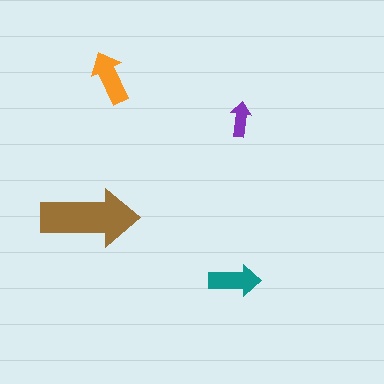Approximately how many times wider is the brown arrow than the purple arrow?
About 3 times wider.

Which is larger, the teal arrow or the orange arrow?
The orange one.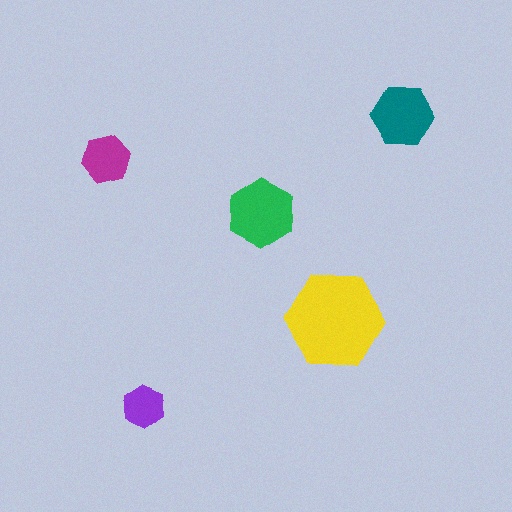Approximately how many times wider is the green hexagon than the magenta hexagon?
About 1.5 times wider.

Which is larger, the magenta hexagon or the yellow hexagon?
The yellow one.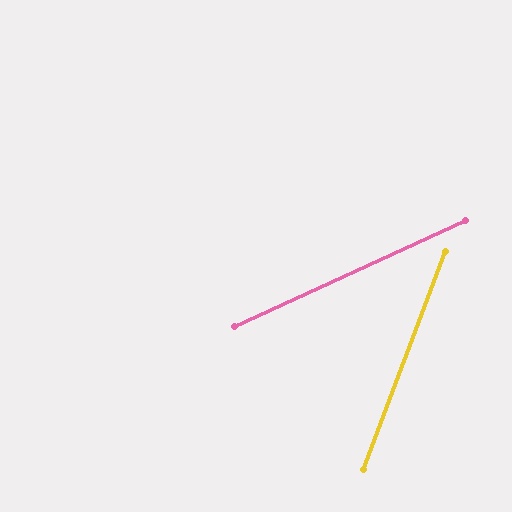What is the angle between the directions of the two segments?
Approximately 45 degrees.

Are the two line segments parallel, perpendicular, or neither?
Neither parallel nor perpendicular — they differ by about 45°.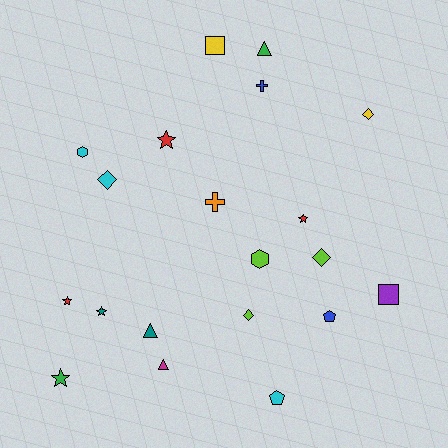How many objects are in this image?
There are 20 objects.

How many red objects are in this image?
There are 3 red objects.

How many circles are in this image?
There are no circles.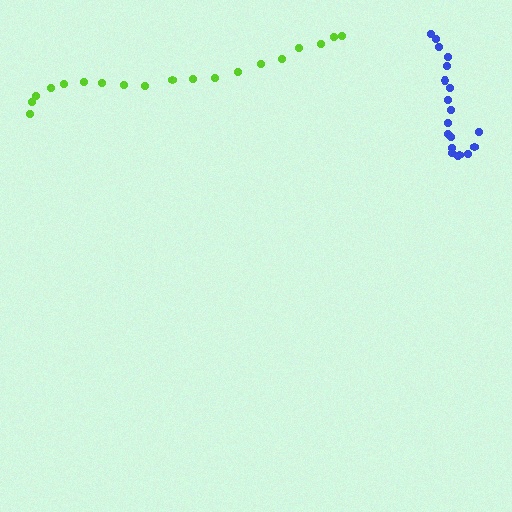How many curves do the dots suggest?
There are 2 distinct paths.